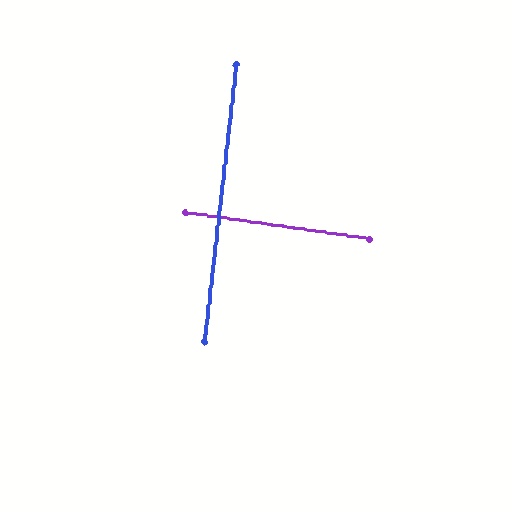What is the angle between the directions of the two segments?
Approximately 88 degrees.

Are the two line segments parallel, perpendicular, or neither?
Perpendicular — they meet at approximately 88°.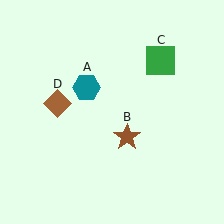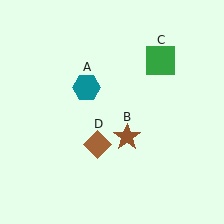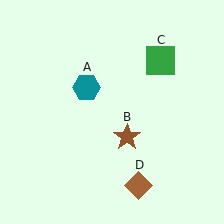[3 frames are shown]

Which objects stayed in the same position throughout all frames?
Teal hexagon (object A) and brown star (object B) and green square (object C) remained stationary.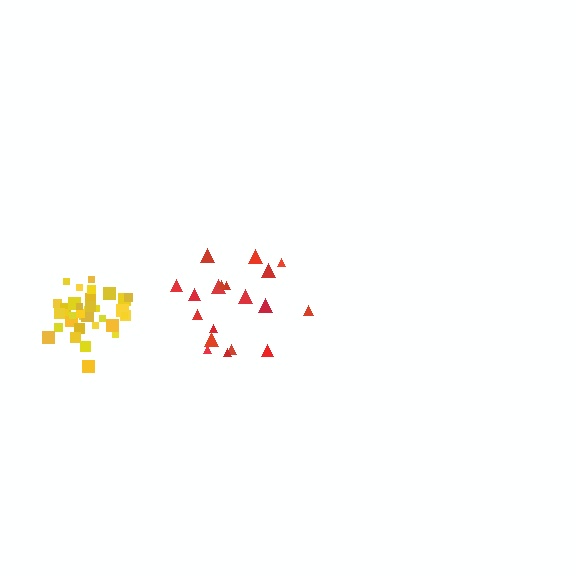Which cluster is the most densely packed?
Yellow.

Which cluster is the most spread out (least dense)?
Red.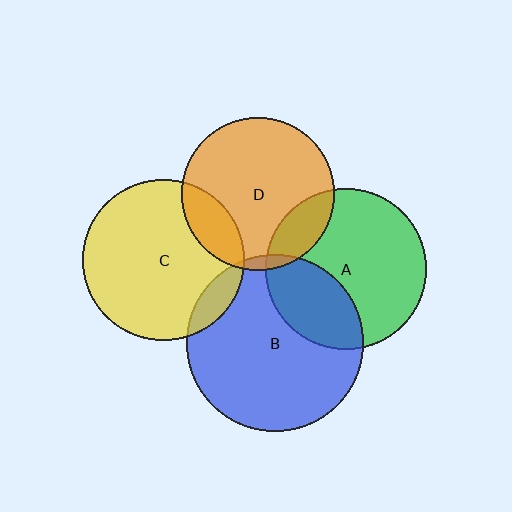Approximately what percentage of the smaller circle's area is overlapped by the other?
Approximately 15%.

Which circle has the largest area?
Circle B (blue).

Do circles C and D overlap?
Yes.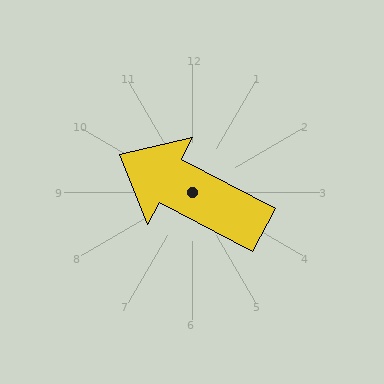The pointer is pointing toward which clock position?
Roughly 10 o'clock.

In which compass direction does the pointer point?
Northwest.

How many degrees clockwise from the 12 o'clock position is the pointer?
Approximately 298 degrees.